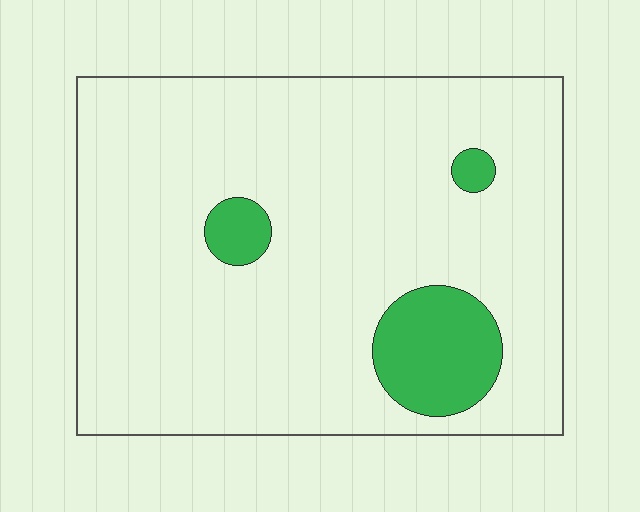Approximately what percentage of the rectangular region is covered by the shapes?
Approximately 10%.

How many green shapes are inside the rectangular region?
3.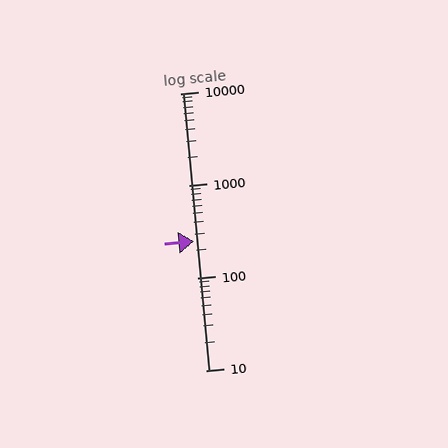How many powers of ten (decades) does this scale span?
The scale spans 3 decades, from 10 to 10000.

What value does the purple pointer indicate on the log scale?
The pointer indicates approximately 250.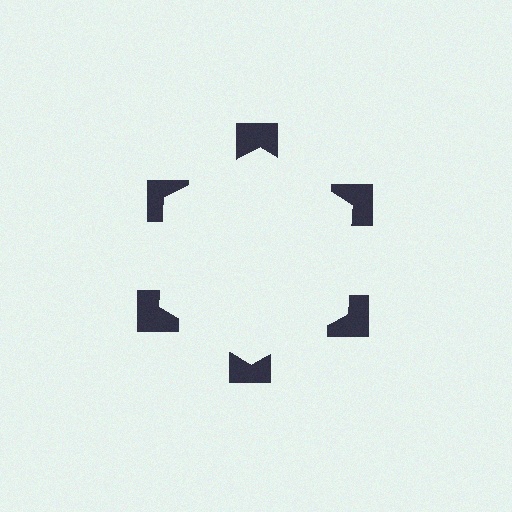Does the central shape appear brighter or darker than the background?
It typically appears slightly brighter than the background, even though no actual brightness change is drawn.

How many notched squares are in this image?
There are 6 — one at each vertex of the illusory hexagon.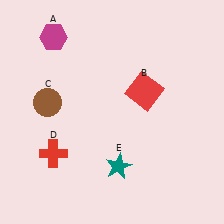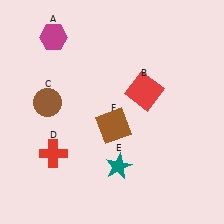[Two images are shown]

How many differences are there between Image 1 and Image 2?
There is 1 difference between the two images.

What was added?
A brown square (F) was added in Image 2.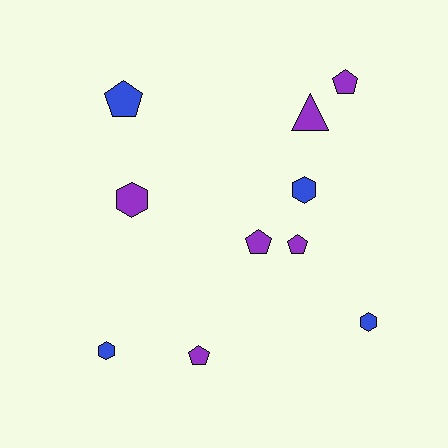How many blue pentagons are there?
There is 1 blue pentagon.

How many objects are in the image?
There are 10 objects.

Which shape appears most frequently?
Pentagon, with 5 objects.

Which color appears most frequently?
Purple, with 6 objects.